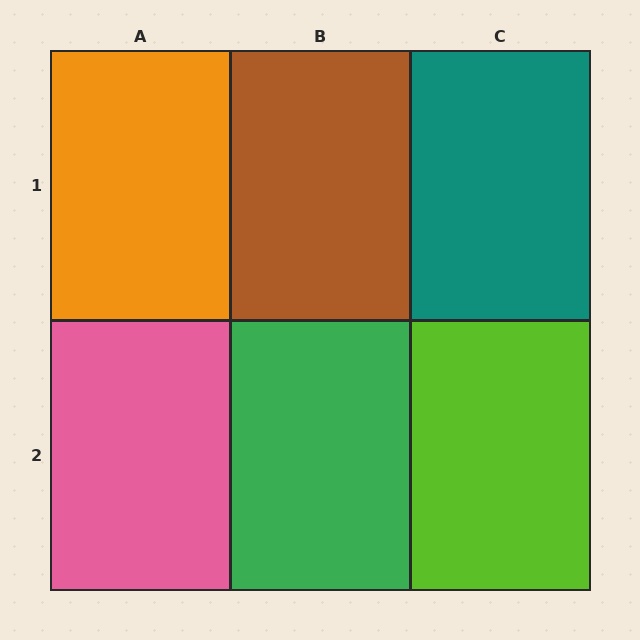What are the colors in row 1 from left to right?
Orange, brown, teal.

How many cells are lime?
1 cell is lime.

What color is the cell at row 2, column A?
Pink.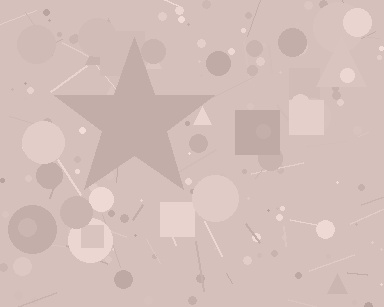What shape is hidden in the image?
A star is hidden in the image.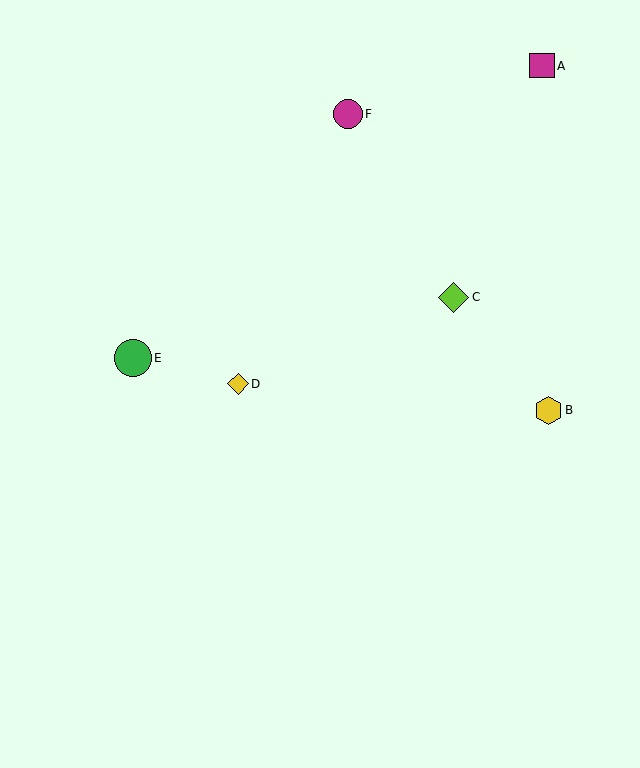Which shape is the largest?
The green circle (labeled E) is the largest.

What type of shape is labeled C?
Shape C is a lime diamond.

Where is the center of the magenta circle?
The center of the magenta circle is at (348, 114).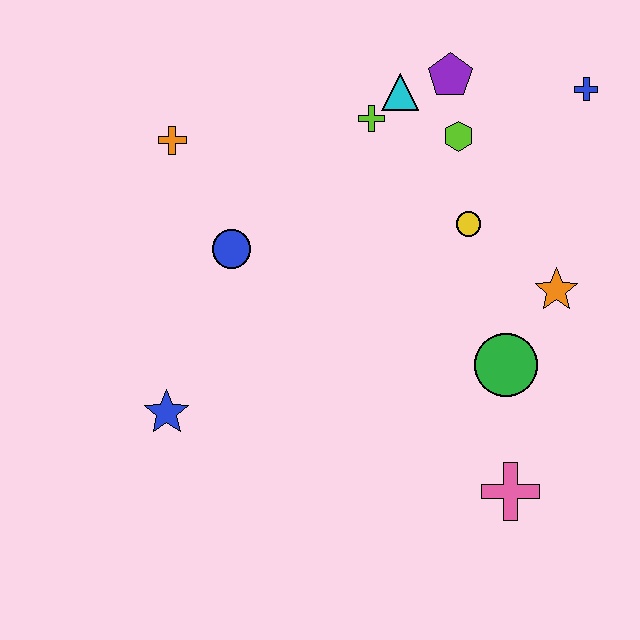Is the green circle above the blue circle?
No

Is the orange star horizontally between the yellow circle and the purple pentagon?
No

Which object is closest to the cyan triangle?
The lime cross is closest to the cyan triangle.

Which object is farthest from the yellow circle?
The blue star is farthest from the yellow circle.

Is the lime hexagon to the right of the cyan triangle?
Yes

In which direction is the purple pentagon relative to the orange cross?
The purple pentagon is to the right of the orange cross.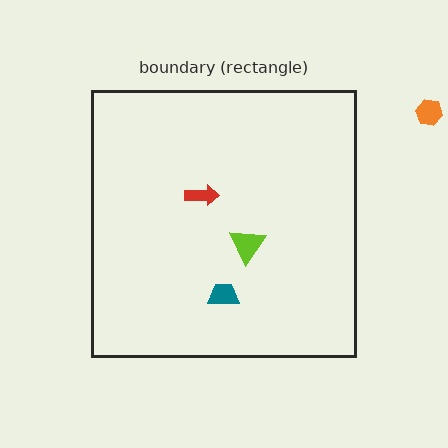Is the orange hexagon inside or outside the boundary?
Outside.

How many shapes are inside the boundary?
3 inside, 1 outside.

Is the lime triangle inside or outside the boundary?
Inside.